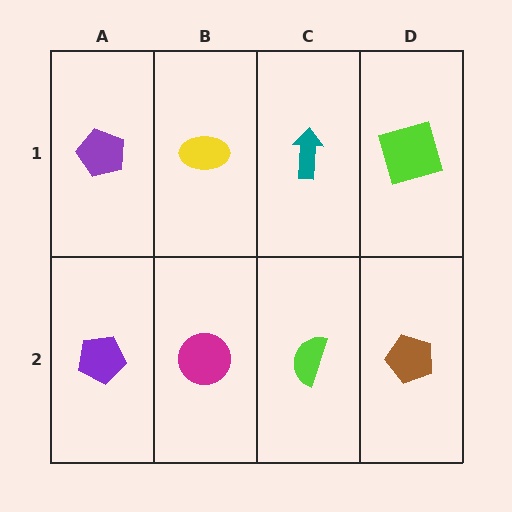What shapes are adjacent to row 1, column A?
A purple pentagon (row 2, column A), a yellow ellipse (row 1, column B).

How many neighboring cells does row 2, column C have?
3.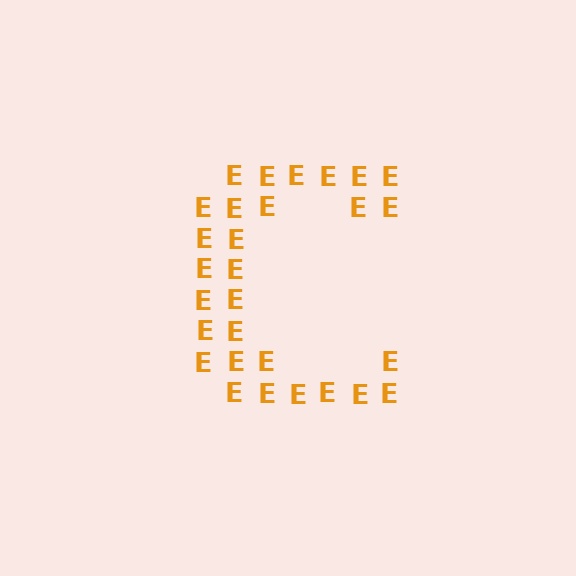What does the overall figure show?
The overall figure shows the letter C.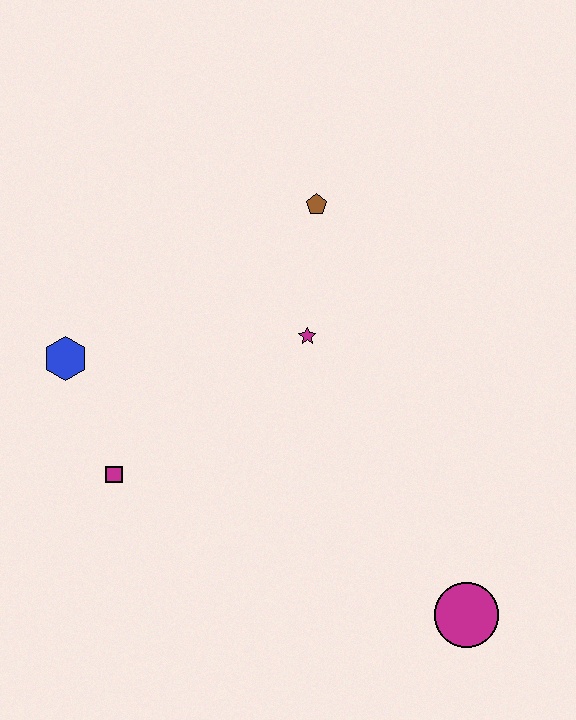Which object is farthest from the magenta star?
The magenta circle is farthest from the magenta star.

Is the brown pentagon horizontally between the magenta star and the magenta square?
No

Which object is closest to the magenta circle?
The magenta star is closest to the magenta circle.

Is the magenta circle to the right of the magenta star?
Yes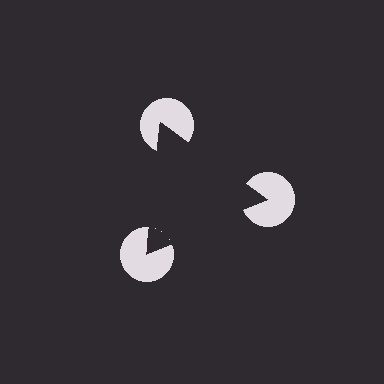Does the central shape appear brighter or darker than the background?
It typically appears slightly darker than the background, even though no actual brightness change is drawn.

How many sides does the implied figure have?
3 sides.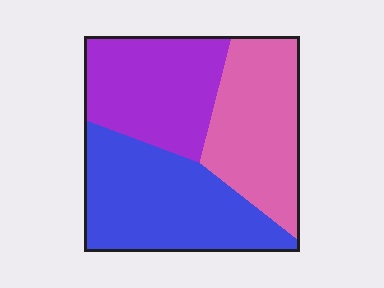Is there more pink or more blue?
Blue.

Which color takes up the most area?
Blue, at roughly 40%.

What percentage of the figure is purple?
Purple covers 30% of the figure.